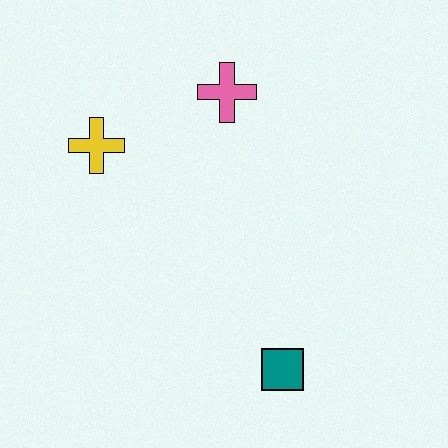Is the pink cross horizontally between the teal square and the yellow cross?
Yes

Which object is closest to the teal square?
The pink cross is closest to the teal square.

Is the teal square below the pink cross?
Yes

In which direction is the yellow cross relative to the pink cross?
The yellow cross is to the left of the pink cross.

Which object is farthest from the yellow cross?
The teal square is farthest from the yellow cross.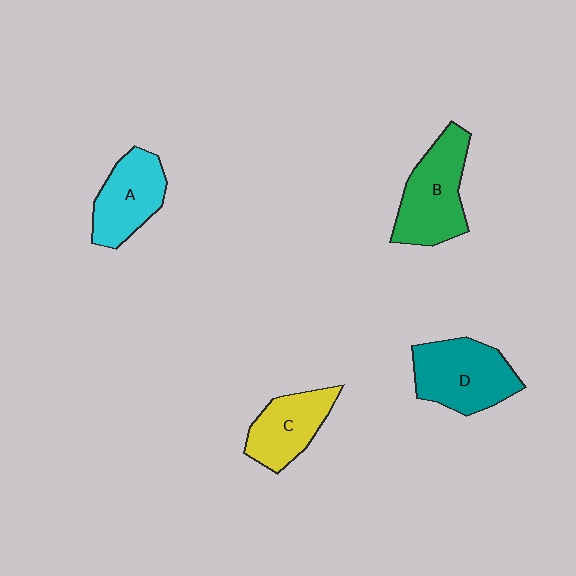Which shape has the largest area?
Shape B (green).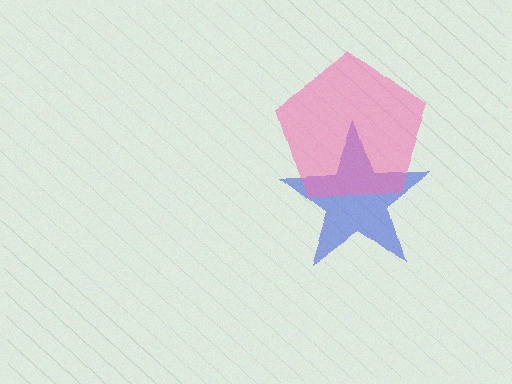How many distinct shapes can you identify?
There are 2 distinct shapes: a blue star, a pink pentagon.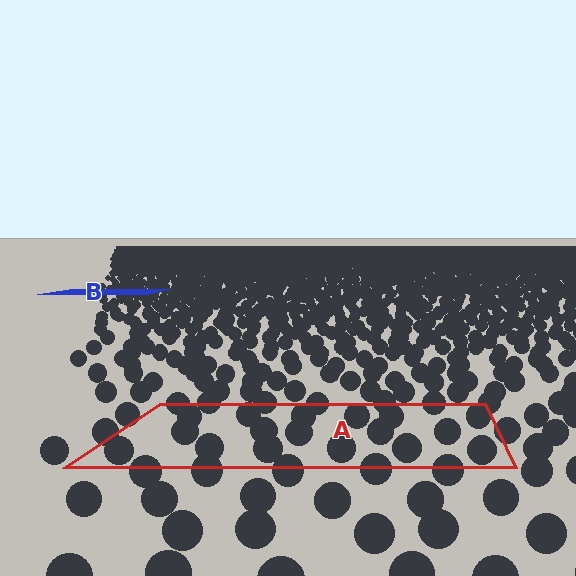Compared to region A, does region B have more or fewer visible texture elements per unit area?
Region B has more texture elements per unit area — they are packed more densely because it is farther away.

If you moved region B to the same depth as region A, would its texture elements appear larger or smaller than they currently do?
They would appear larger. At a closer depth, the same texture elements are projected at a bigger on-screen size.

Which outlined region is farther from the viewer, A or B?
Region B is farther from the viewer — the texture elements inside it appear smaller and more densely packed.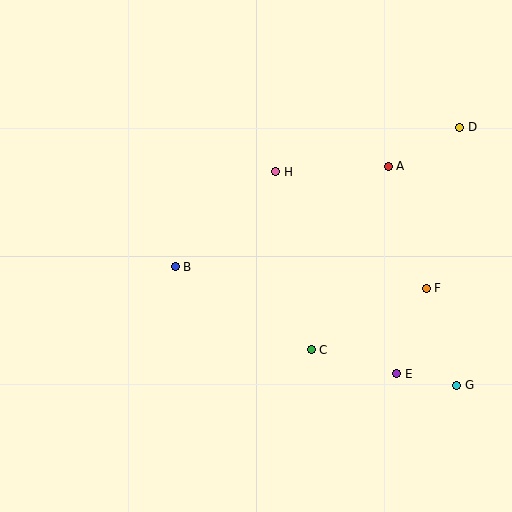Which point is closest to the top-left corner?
Point B is closest to the top-left corner.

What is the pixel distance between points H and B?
The distance between H and B is 138 pixels.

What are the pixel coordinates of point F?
Point F is at (426, 288).